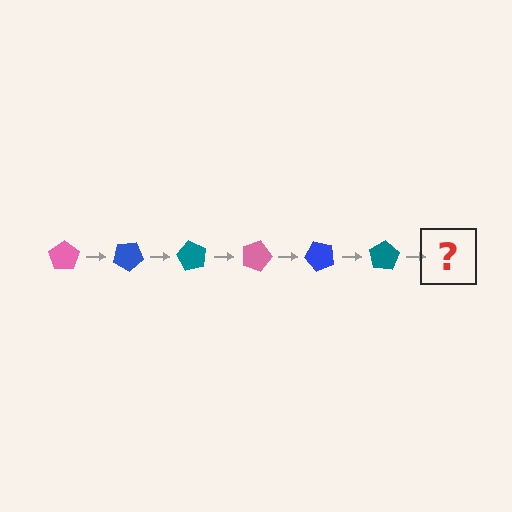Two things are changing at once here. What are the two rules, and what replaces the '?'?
The two rules are that it rotates 30 degrees each step and the color cycles through pink, blue, and teal. The '?' should be a pink pentagon, rotated 180 degrees from the start.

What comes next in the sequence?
The next element should be a pink pentagon, rotated 180 degrees from the start.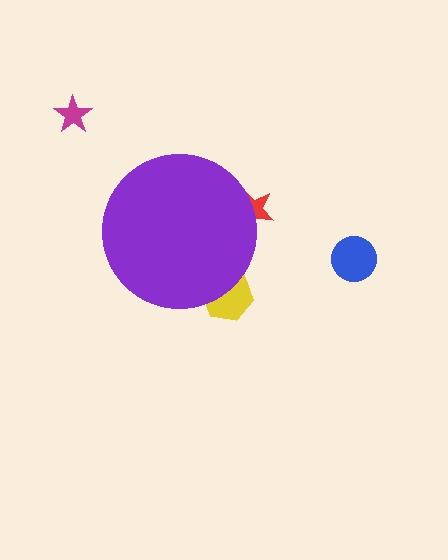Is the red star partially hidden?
Yes, the red star is partially hidden behind the purple circle.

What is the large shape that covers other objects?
A purple circle.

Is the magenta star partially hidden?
No, the magenta star is fully visible.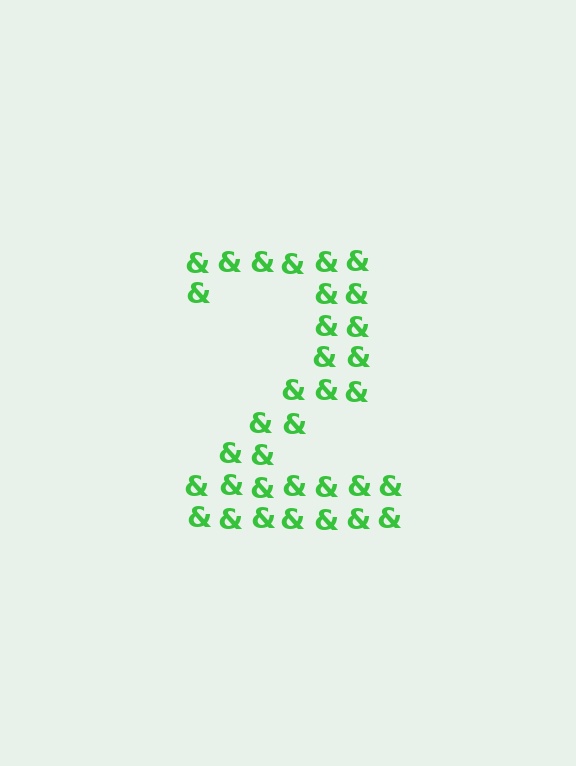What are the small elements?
The small elements are ampersands.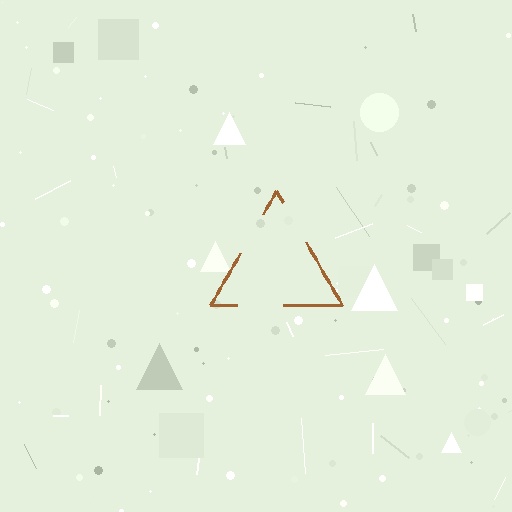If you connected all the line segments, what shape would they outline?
They would outline a triangle.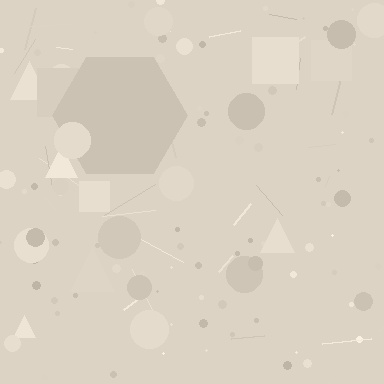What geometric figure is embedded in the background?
A hexagon is embedded in the background.